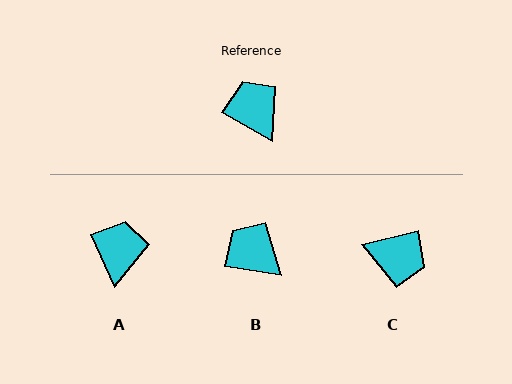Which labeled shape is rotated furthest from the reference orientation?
C, about 137 degrees away.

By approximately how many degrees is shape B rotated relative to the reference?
Approximately 20 degrees counter-clockwise.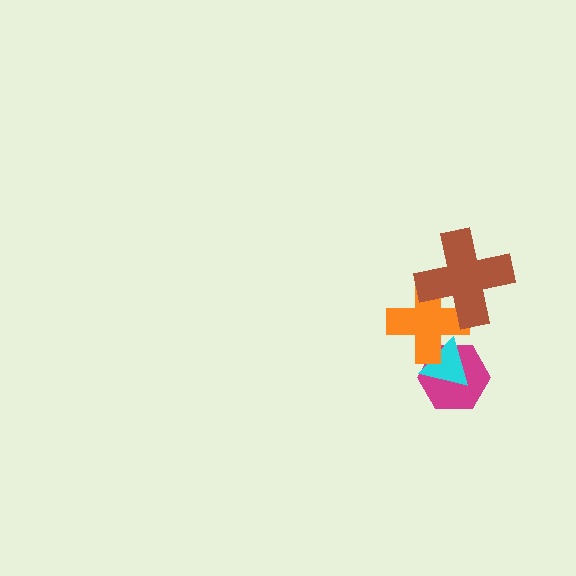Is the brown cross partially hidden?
No, no other shape covers it.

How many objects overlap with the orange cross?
3 objects overlap with the orange cross.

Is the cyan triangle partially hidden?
Yes, it is partially covered by another shape.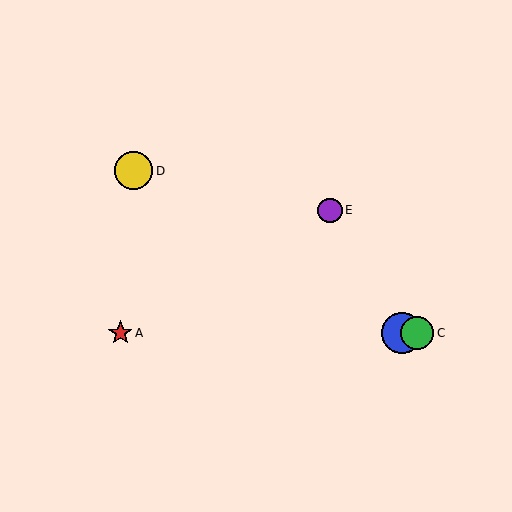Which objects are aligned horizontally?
Objects A, B, C are aligned horizontally.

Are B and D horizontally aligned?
No, B is at y≈333 and D is at y≈171.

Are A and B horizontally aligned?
Yes, both are at y≈333.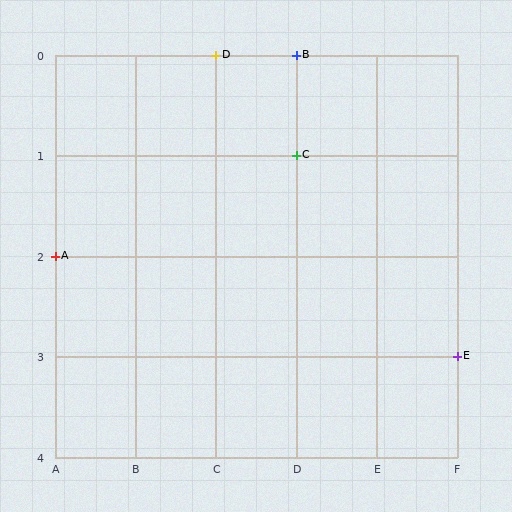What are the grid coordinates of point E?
Point E is at grid coordinates (F, 3).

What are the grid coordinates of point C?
Point C is at grid coordinates (D, 1).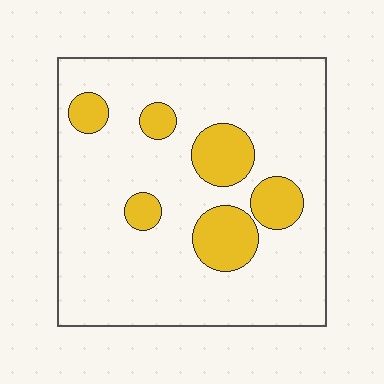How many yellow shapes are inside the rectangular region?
6.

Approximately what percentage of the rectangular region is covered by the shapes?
Approximately 15%.